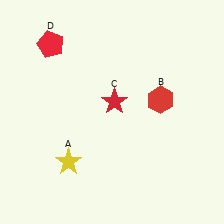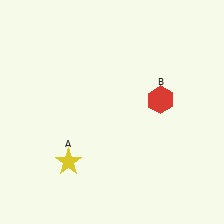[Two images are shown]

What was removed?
The red star (C), the red pentagon (D) were removed in Image 2.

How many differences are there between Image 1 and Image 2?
There are 2 differences between the two images.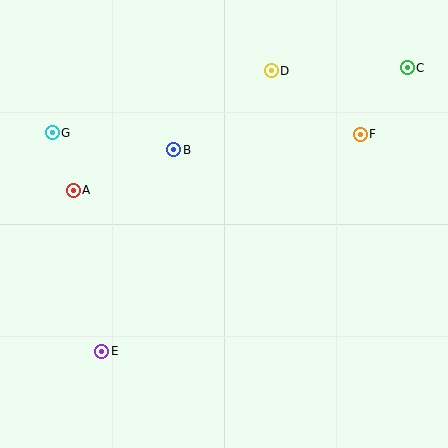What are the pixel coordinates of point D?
Point D is at (271, 71).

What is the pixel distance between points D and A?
The distance between D and A is 231 pixels.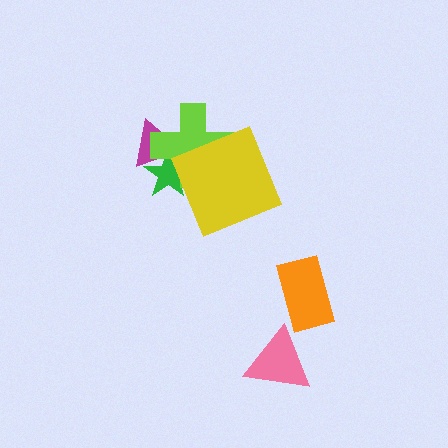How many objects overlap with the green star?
3 objects overlap with the green star.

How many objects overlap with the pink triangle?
0 objects overlap with the pink triangle.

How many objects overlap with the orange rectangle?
0 objects overlap with the orange rectangle.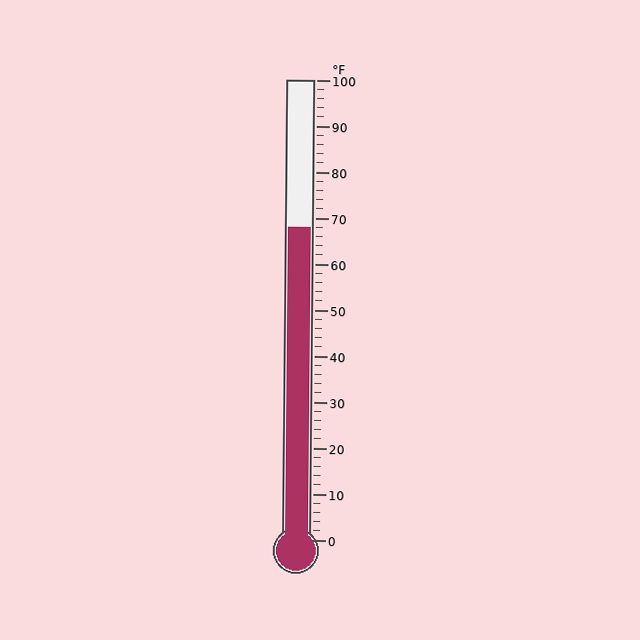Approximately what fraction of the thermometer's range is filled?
The thermometer is filled to approximately 70% of its range.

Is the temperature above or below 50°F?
The temperature is above 50°F.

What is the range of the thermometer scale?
The thermometer scale ranges from 0°F to 100°F.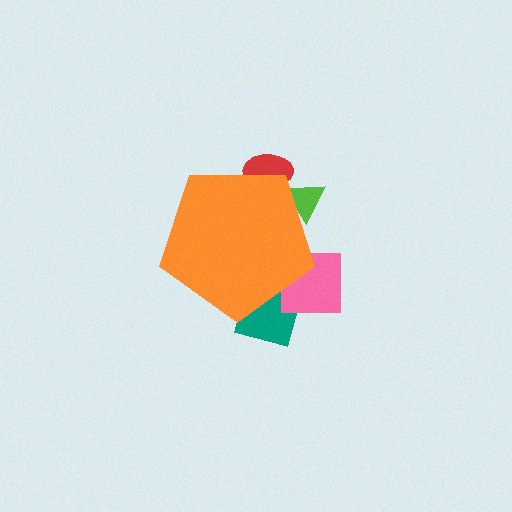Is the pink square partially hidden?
Yes, the pink square is partially hidden behind the orange pentagon.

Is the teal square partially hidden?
Yes, the teal square is partially hidden behind the orange pentagon.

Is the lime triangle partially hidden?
Yes, the lime triangle is partially hidden behind the orange pentagon.